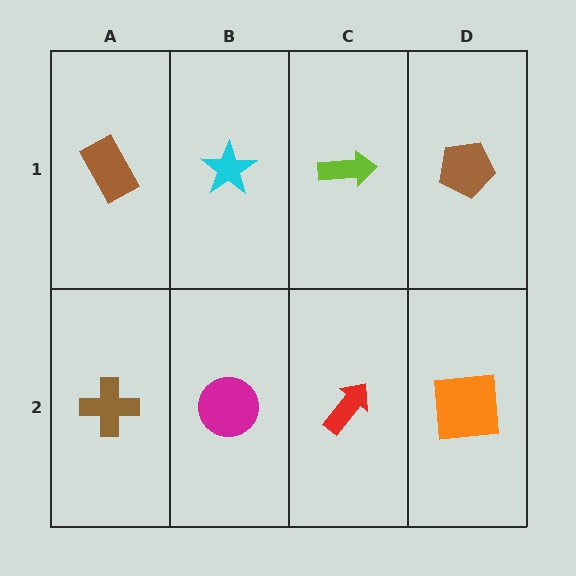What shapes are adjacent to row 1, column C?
A red arrow (row 2, column C), a cyan star (row 1, column B), a brown pentagon (row 1, column D).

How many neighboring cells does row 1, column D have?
2.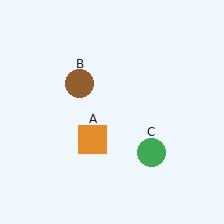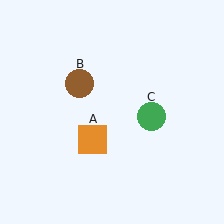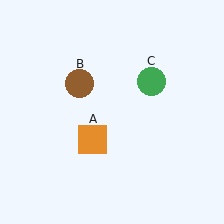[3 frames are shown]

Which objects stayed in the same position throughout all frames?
Orange square (object A) and brown circle (object B) remained stationary.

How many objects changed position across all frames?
1 object changed position: green circle (object C).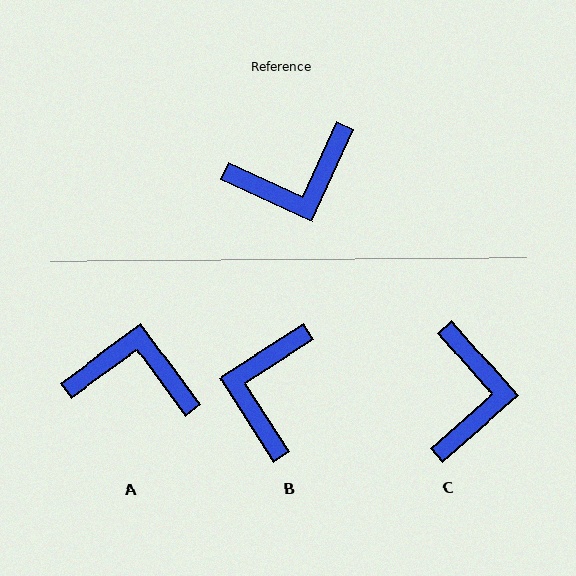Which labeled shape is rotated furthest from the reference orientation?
A, about 150 degrees away.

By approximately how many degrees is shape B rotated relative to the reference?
Approximately 123 degrees clockwise.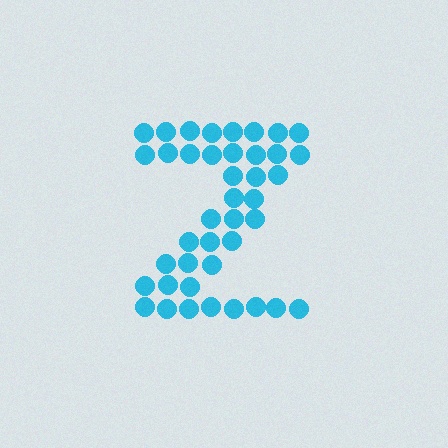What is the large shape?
The large shape is the letter Z.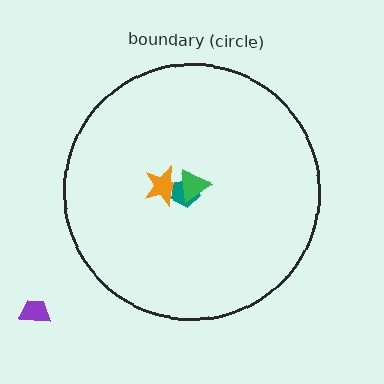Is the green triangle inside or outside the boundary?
Inside.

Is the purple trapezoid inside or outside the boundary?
Outside.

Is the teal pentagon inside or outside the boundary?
Inside.